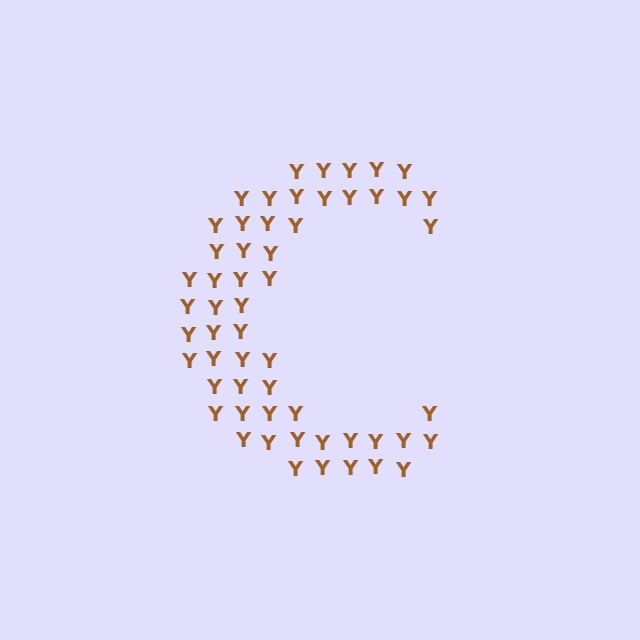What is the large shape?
The large shape is the letter C.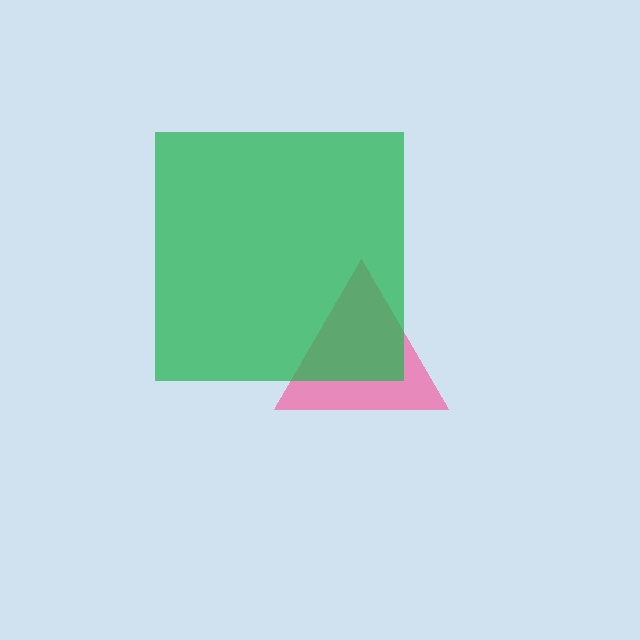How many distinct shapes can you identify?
There are 2 distinct shapes: a pink triangle, a green square.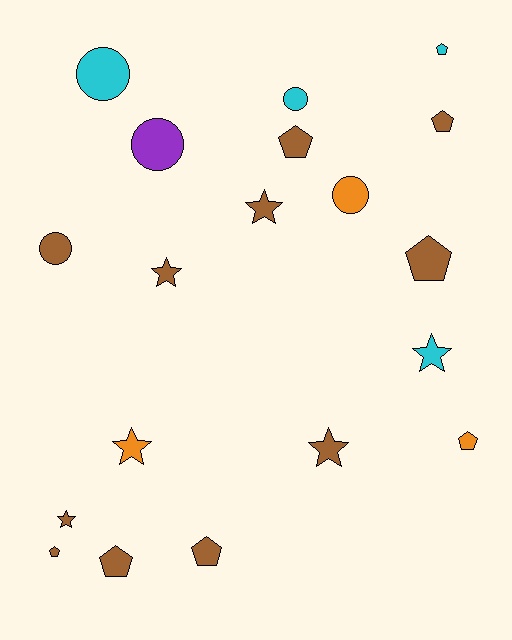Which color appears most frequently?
Brown, with 11 objects.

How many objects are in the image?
There are 19 objects.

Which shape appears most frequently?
Pentagon, with 8 objects.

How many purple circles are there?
There is 1 purple circle.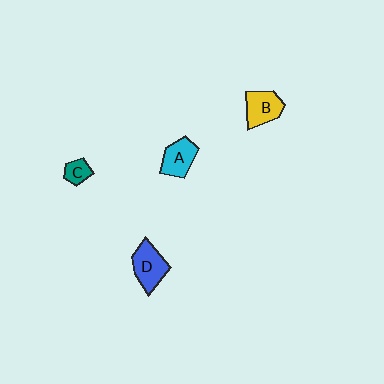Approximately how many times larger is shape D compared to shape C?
Approximately 2.2 times.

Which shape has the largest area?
Shape D (blue).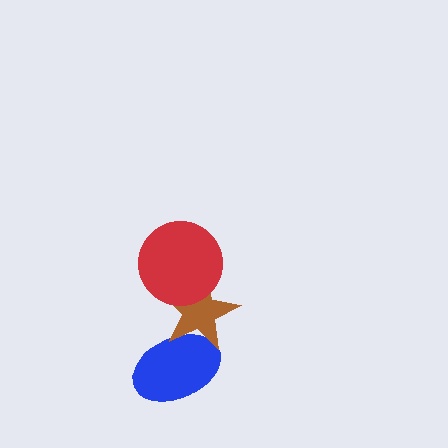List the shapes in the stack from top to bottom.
From top to bottom: the red circle, the brown star, the blue ellipse.